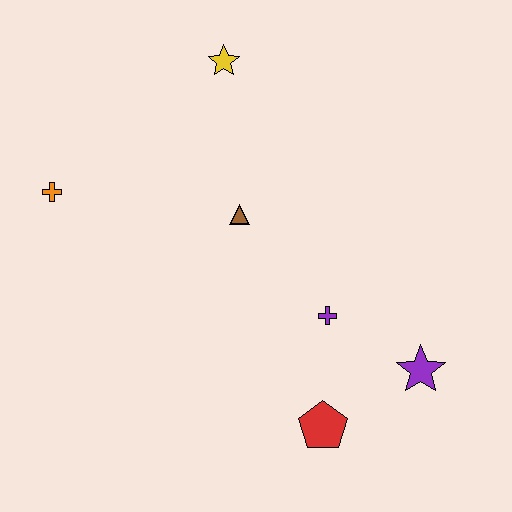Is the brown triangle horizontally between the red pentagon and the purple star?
No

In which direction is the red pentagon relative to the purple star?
The red pentagon is to the left of the purple star.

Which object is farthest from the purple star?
The orange cross is farthest from the purple star.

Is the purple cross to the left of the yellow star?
No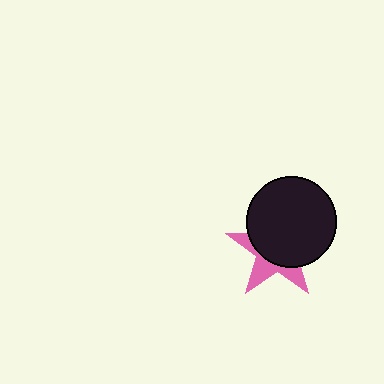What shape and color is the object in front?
The object in front is a black circle.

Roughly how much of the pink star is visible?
A small part of it is visible (roughly 36%).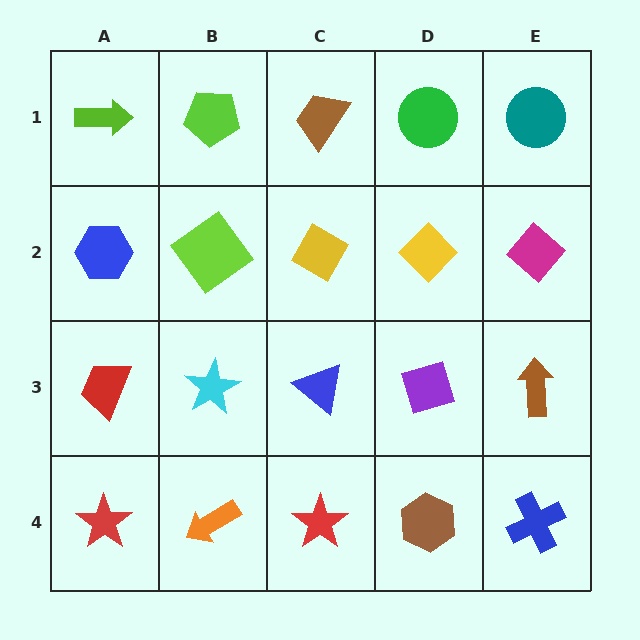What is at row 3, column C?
A blue triangle.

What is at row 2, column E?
A magenta diamond.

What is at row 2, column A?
A blue hexagon.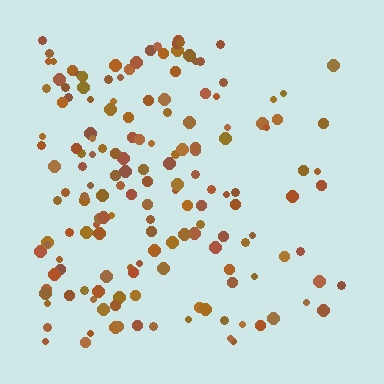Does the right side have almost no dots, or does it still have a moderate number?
Still a moderate number, just noticeably fewer than the left.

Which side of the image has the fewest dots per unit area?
The right.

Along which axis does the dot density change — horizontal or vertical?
Horizontal.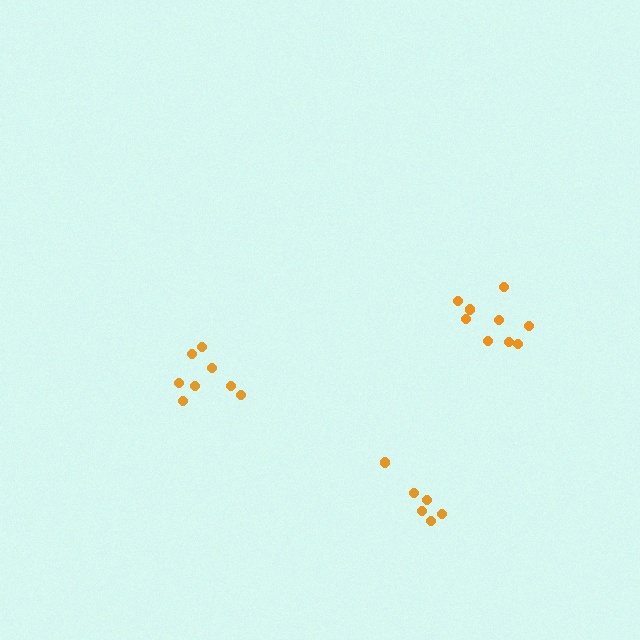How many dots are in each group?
Group 1: 6 dots, Group 2: 9 dots, Group 3: 8 dots (23 total).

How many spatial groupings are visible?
There are 3 spatial groupings.